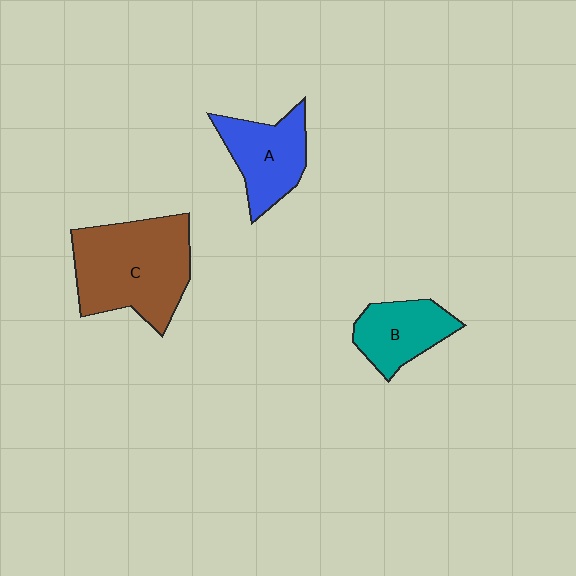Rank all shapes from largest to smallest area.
From largest to smallest: C (brown), A (blue), B (teal).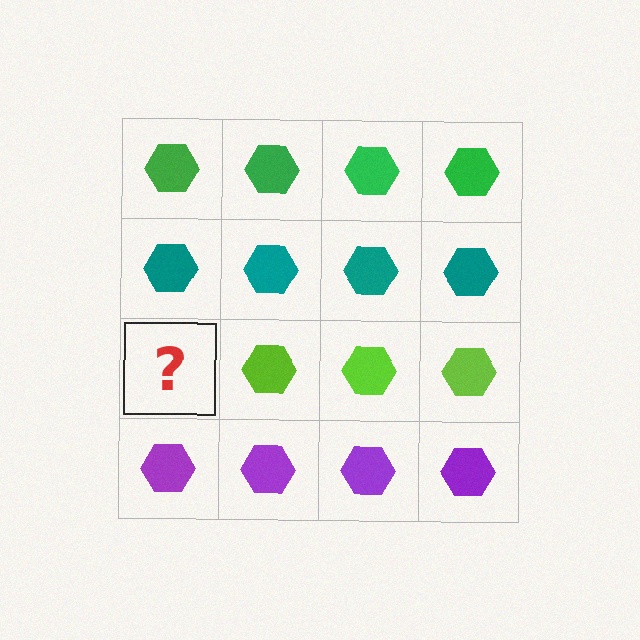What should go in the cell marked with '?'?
The missing cell should contain a lime hexagon.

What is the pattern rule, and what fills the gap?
The rule is that each row has a consistent color. The gap should be filled with a lime hexagon.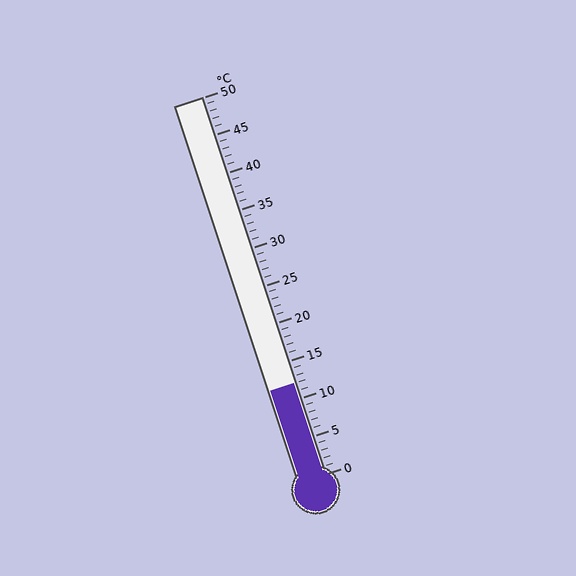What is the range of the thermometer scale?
The thermometer scale ranges from 0°C to 50°C.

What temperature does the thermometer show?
The thermometer shows approximately 12°C.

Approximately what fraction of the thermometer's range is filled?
The thermometer is filled to approximately 25% of its range.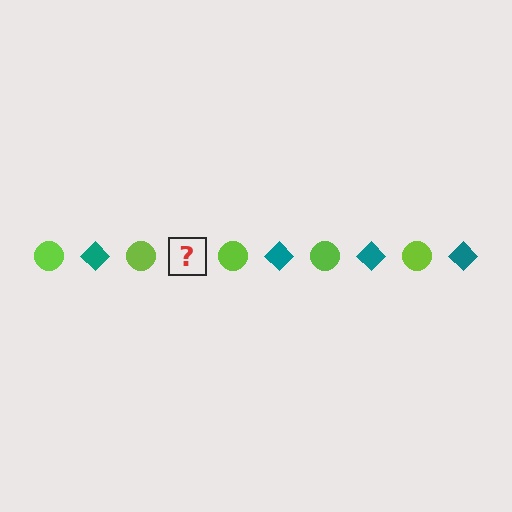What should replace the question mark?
The question mark should be replaced with a teal diamond.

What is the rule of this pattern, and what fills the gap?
The rule is that the pattern alternates between lime circle and teal diamond. The gap should be filled with a teal diamond.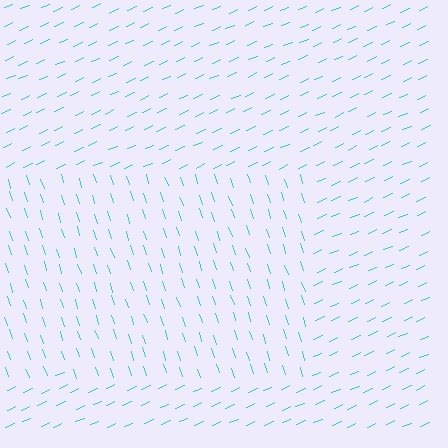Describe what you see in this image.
The image is filled with small cyan line segments. A rectangle region in the image has lines oriented differently from the surrounding lines, creating a visible texture boundary.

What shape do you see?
I see a rectangle.